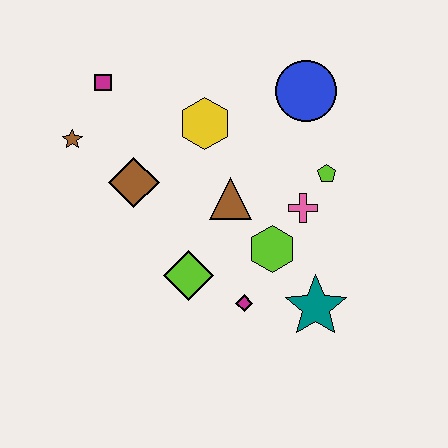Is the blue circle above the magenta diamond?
Yes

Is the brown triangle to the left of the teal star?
Yes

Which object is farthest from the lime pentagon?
The brown star is farthest from the lime pentagon.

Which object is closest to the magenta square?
The brown star is closest to the magenta square.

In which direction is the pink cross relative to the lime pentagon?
The pink cross is below the lime pentagon.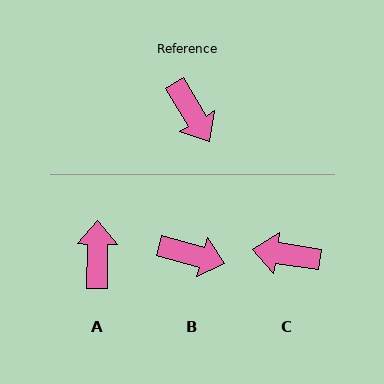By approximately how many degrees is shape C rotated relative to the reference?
Approximately 129 degrees clockwise.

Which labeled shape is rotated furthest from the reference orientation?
A, about 148 degrees away.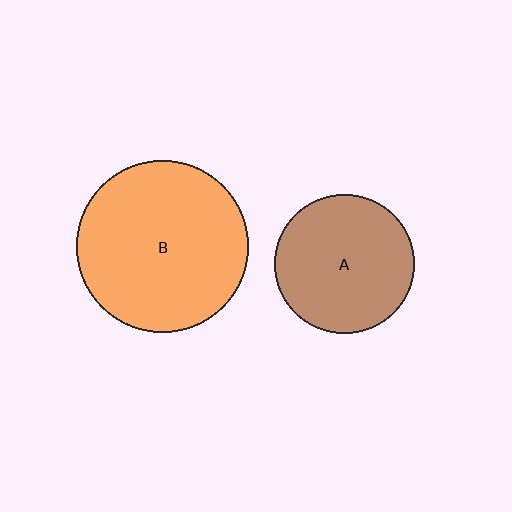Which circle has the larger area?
Circle B (orange).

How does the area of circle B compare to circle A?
Approximately 1.5 times.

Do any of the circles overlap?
No, none of the circles overlap.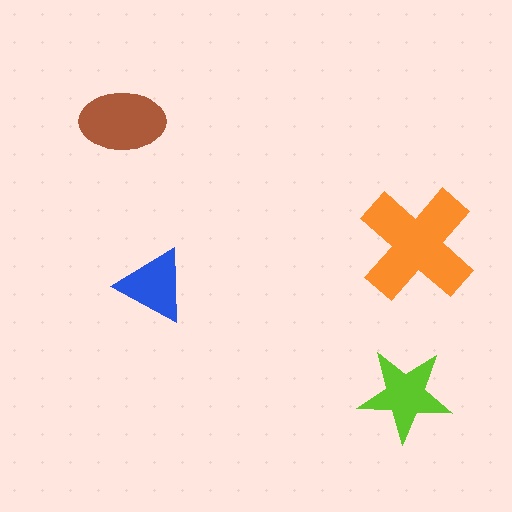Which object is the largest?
The orange cross.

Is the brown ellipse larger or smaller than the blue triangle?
Larger.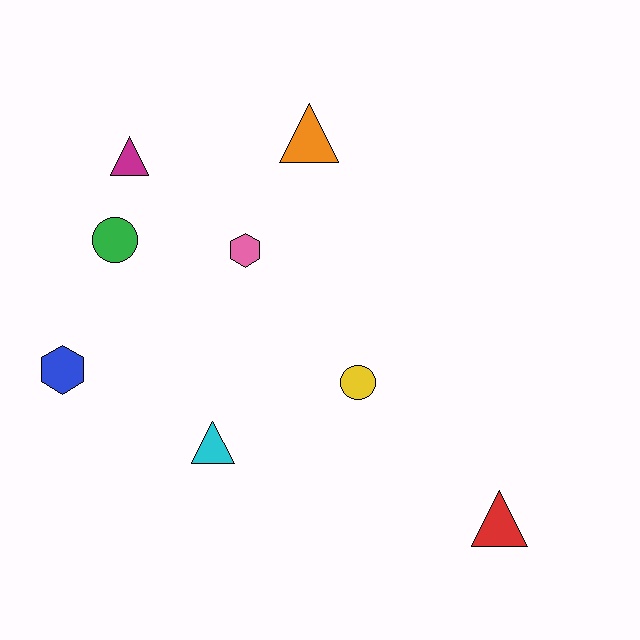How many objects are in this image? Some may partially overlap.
There are 8 objects.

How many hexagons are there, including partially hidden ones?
There are 2 hexagons.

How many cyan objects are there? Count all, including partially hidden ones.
There is 1 cyan object.